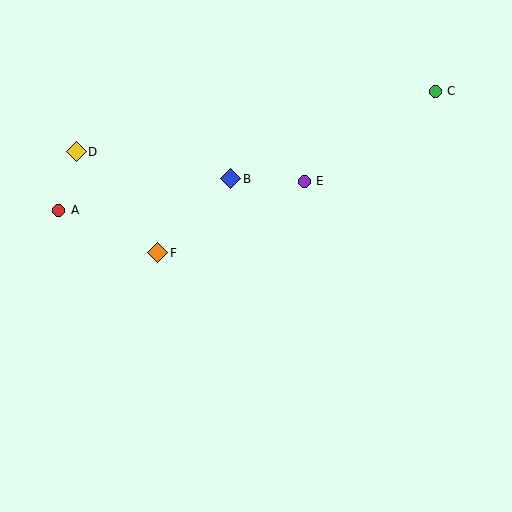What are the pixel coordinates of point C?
Point C is at (435, 91).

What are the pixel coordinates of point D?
Point D is at (76, 152).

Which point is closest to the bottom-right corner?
Point E is closest to the bottom-right corner.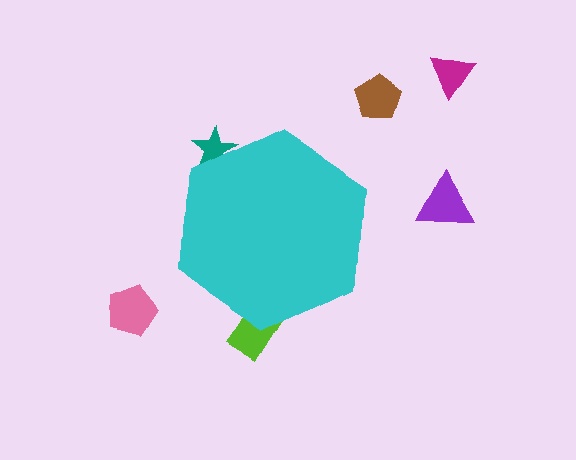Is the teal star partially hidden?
Yes, the teal star is partially hidden behind the cyan hexagon.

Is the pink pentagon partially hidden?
No, the pink pentagon is fully visible.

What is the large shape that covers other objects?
A cyan hexagon.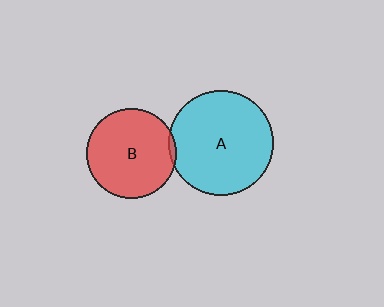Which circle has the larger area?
Circle A (cyan).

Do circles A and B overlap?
Yes.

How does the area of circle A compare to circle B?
Approximately 1.4 times.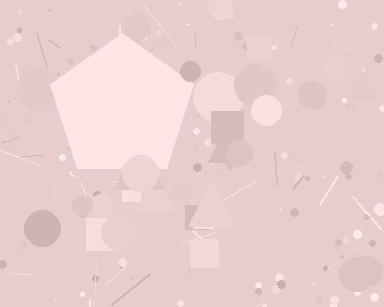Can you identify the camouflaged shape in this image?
The camouflaged shape is a pentagon.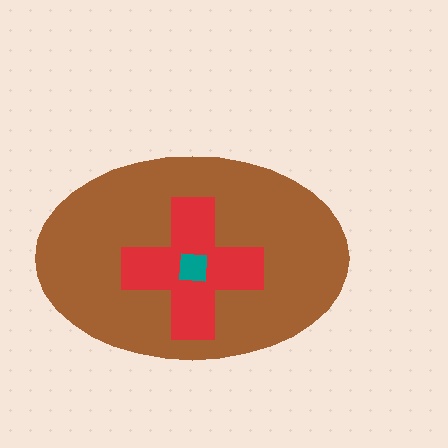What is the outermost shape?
The brown ellipse.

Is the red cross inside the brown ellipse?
Yes.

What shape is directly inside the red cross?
The teal square.